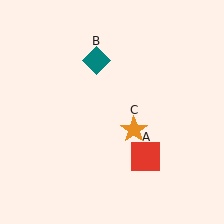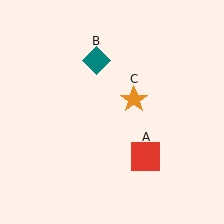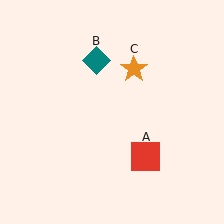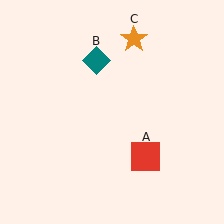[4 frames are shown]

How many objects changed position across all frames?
1 object changed position: orange star (object C).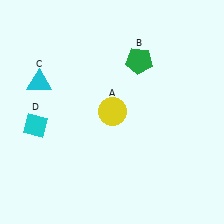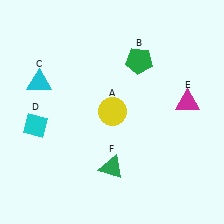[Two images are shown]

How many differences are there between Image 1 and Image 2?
There are 2 differences between the two images.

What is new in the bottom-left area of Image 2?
A green triangle (F) was added in the bottom-left area of Image 2.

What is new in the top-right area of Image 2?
A magenta triangle (E) was added in the top-right area of Image 2.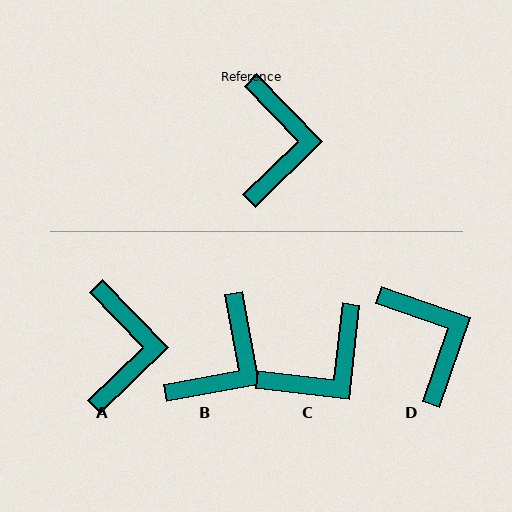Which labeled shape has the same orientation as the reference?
A.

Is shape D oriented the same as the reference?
No, it is off by about 26 degrees.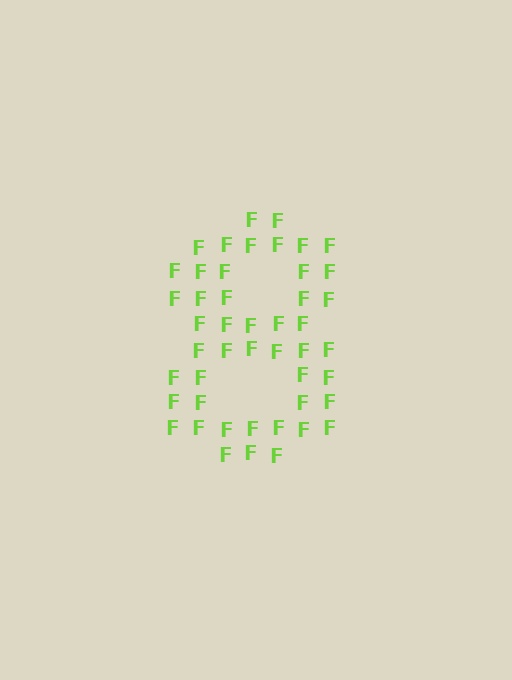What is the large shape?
The large shape is the digit 8.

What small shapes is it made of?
It is made of small letter F's.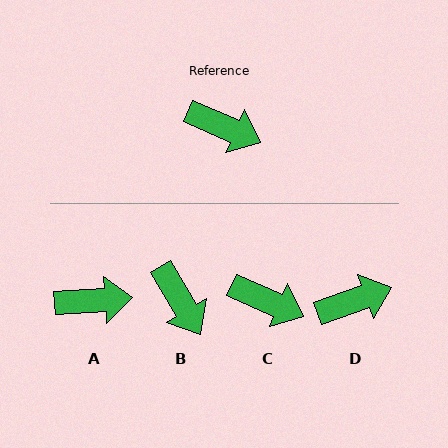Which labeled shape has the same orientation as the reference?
C.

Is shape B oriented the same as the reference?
No, it is off by about 36 degrees.